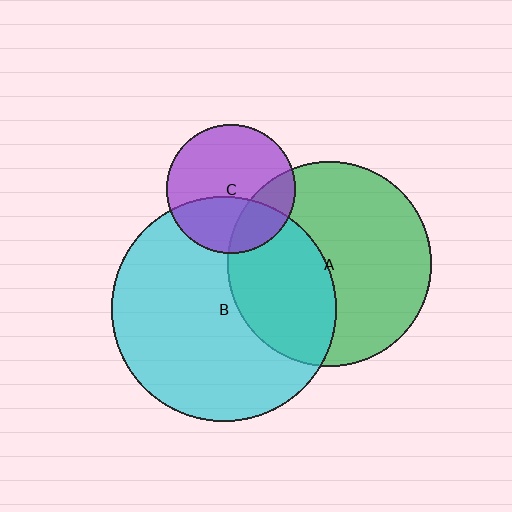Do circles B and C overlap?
Yes.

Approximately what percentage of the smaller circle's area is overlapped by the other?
Approximately 35%.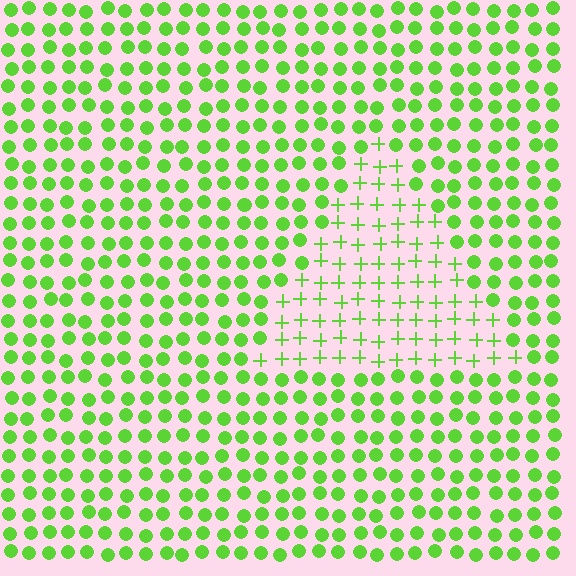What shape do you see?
I see a triangle.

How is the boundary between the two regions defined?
The boundary is defined by a change in element shape: plus signs inside vs. circles outside. All elements share the same color and spacing.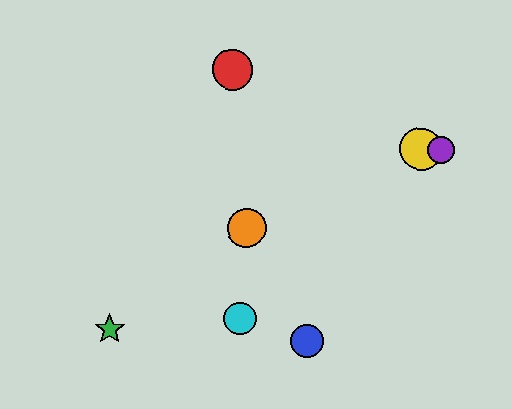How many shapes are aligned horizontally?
2 shapes (the yellow circle, the purple circle) are aligned horizontally.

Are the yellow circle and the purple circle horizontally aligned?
Yes, both are at y≈149.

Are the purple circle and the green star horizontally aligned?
No, the purple circle is at y≈150 and the green star is at y≈329.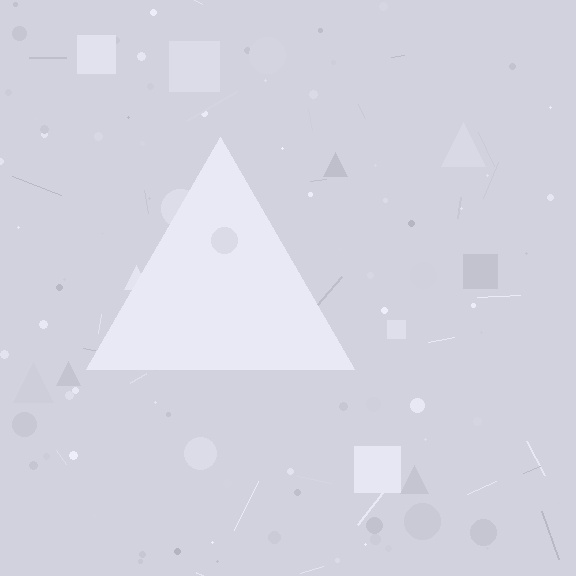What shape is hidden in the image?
A triangle is hidden in the image.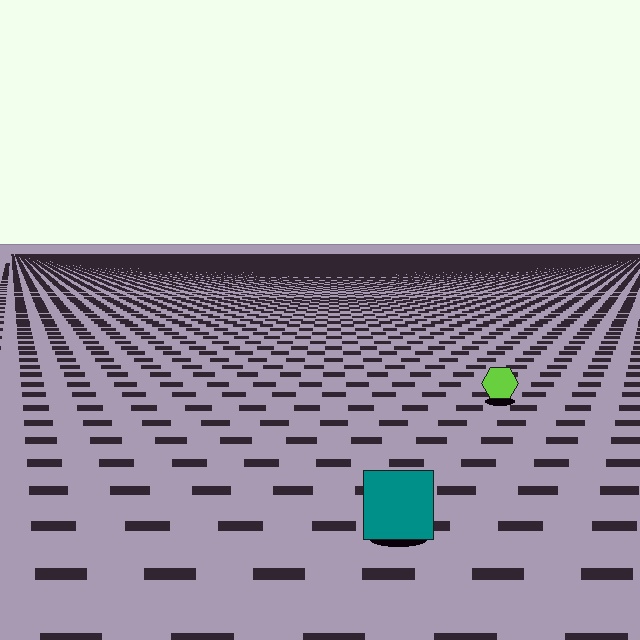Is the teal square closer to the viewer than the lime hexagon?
Yes. The teal square is closer — you can tell from the texture gradient: the ground texture is coarser near it.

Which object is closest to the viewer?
The teal square is closest. The texture marks near it are larger and more spread out.